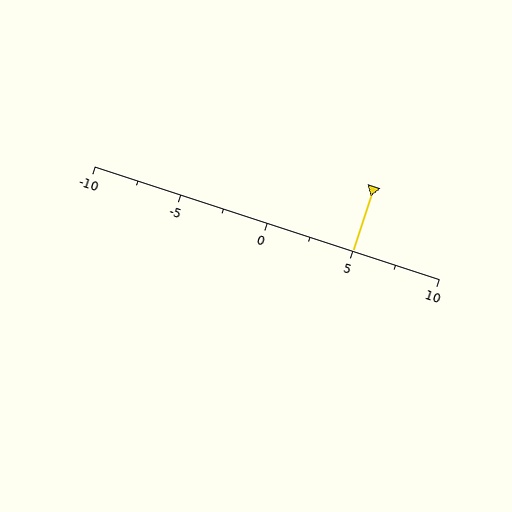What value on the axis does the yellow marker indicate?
The marker indicates approximately 5.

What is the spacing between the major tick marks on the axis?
The major ticks are spaced 5 apart.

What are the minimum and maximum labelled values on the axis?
The axis runs from -10 to 10.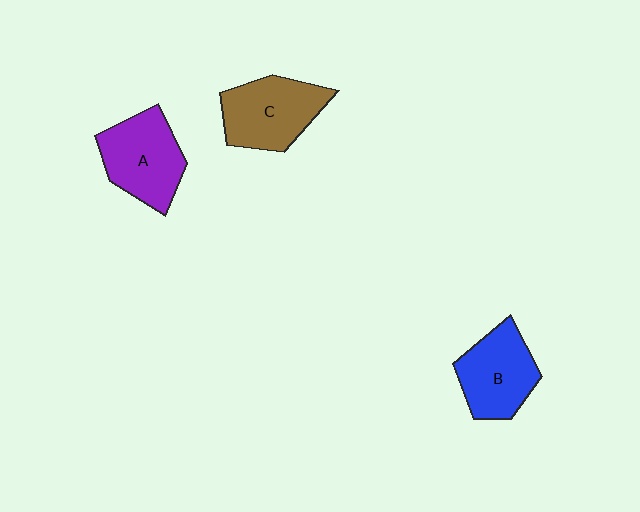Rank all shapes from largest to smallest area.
From largest to smallest: C (brown), A (purple), B (blue).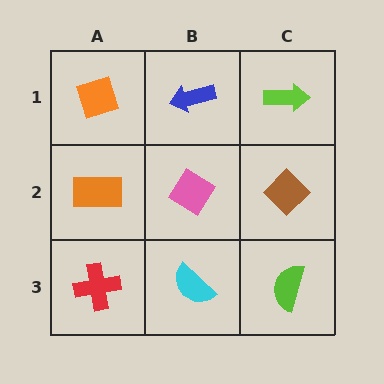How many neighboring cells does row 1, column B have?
3.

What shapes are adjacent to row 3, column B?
A pink diamond (row 2, column B), a red cross (row 3, column A), a lime semicircle (row 3, column C).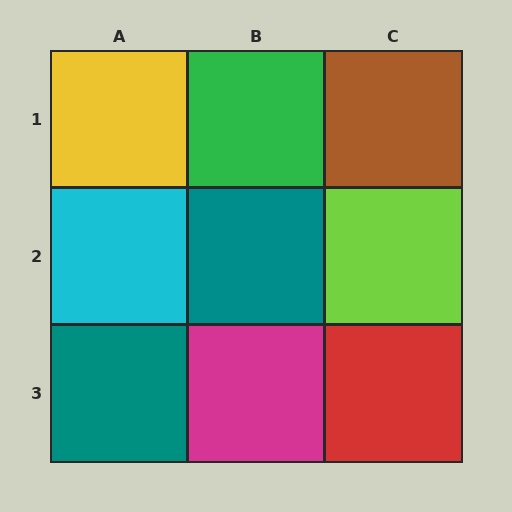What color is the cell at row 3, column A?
Teal.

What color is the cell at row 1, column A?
Yellow.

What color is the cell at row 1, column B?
Green.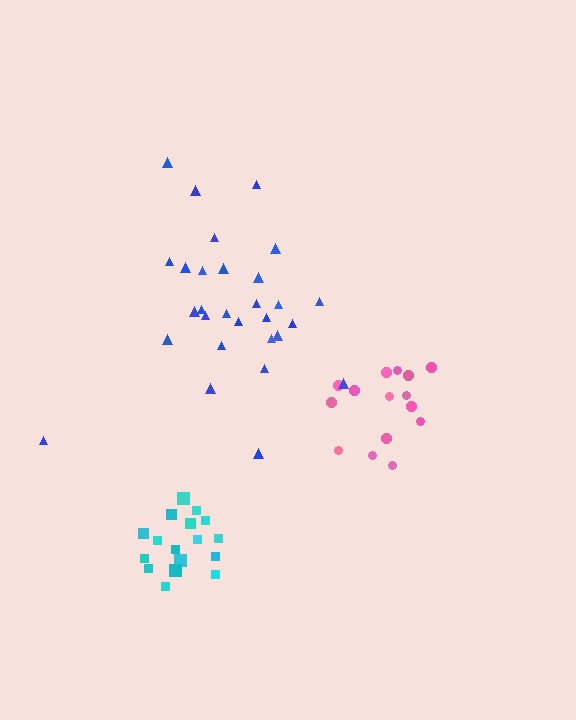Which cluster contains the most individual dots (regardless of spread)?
Blue (29).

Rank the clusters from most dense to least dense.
cyan, pink, blue.